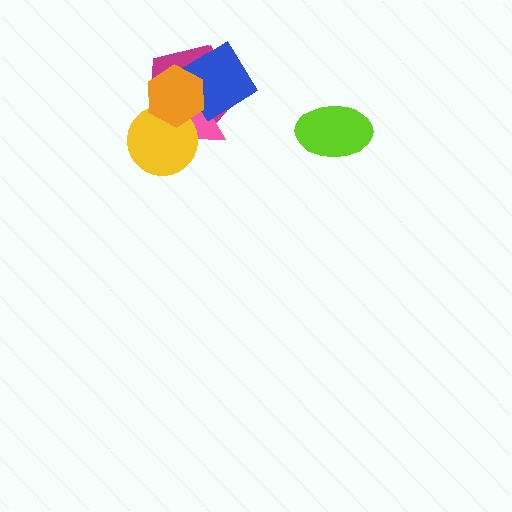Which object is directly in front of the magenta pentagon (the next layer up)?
The pink triangle is directly in front of the magenta pentagon.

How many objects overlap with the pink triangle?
4 objects overlap with the pink triangle.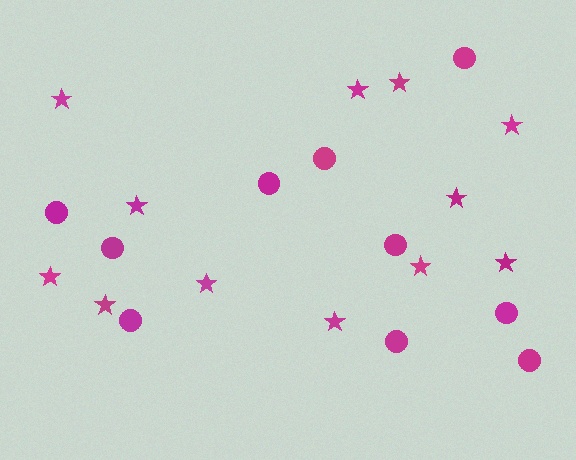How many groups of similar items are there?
There are 2 groups: one group of circles (10) and one group of stars (12).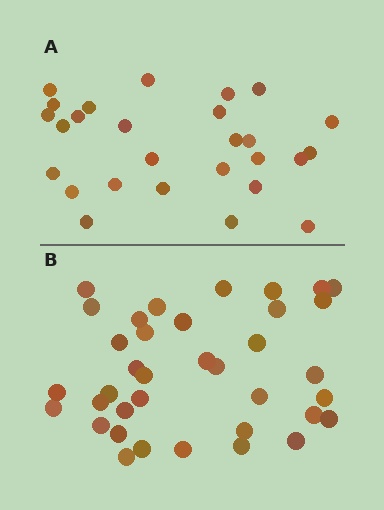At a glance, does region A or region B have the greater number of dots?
Region B (the bottom region) has more dots.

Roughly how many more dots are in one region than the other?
Region B has roughly 10 or so more dots than region A.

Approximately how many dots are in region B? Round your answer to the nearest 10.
About 40 dots. (The exact count is 37, which rounds to 40.)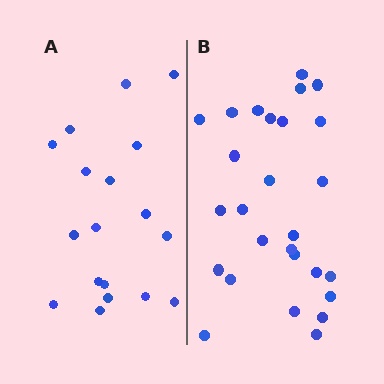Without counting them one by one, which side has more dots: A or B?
Region B (the right region) has more dots.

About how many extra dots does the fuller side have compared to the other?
Region B has roughly 8 or so more dots than region A.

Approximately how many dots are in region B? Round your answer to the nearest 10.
About 30 dots. (The exact count is 27, which rounds to 30.)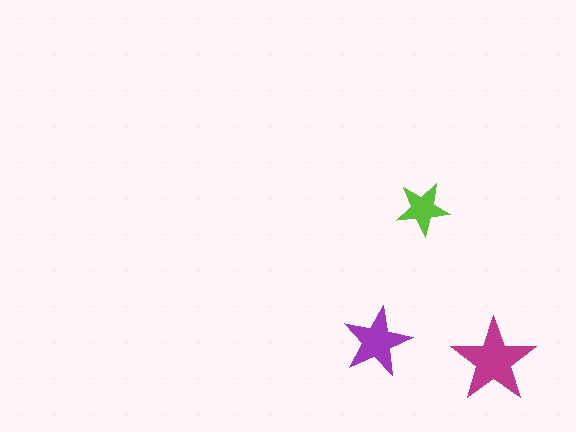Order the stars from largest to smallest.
the magenta one, the purple one, the lime one.